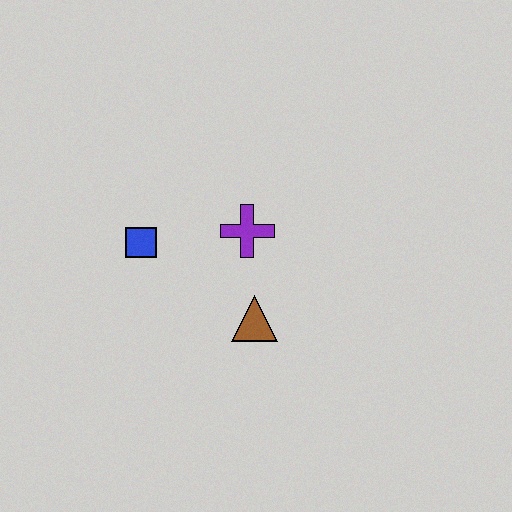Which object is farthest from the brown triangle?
The blue square is farthest from the brown triangle.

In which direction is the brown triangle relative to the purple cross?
The brown triangle is below the purple cross.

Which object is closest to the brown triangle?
The purple cross is closest to the brown triangle.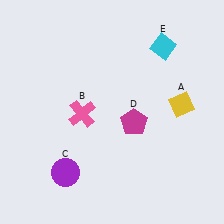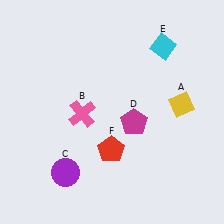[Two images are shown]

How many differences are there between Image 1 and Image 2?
There is 1 difference between the two images.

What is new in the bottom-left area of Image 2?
A red pentagon (F) was added in the bottom-left area of Image 2.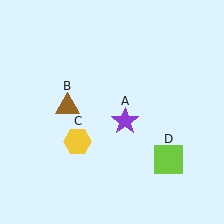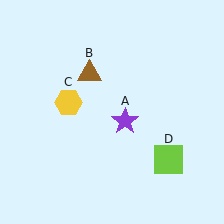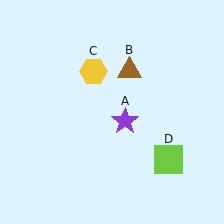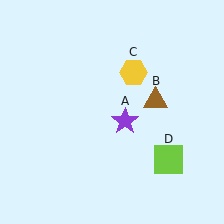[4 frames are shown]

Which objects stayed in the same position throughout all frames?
Purple star (object A) and lime square (object D) remained stationary.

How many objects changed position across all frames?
2 objects changed position: brown triangle (object B), yellow hexagon (object C).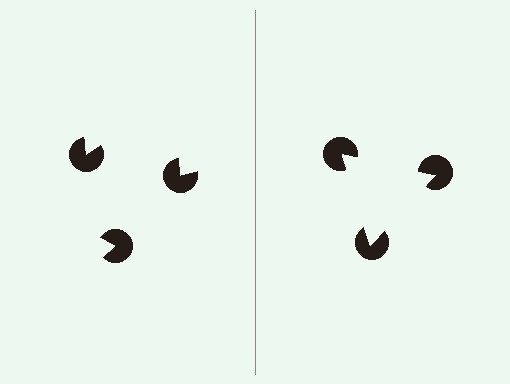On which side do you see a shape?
An illusory triangle appears on the right side. On the left side the wedge cuts are rotated, so no coherent shape forms.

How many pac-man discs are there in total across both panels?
6 — 3 on each side.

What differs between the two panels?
The pac-man discs are positioned identically on both sides; only the wedge orientations differ. On the right they align to a triangle; on the left they are misaligned.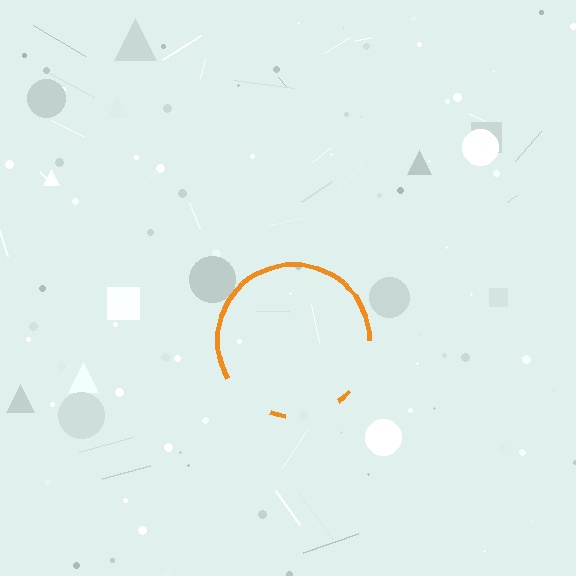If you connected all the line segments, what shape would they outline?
They would outline a circle.